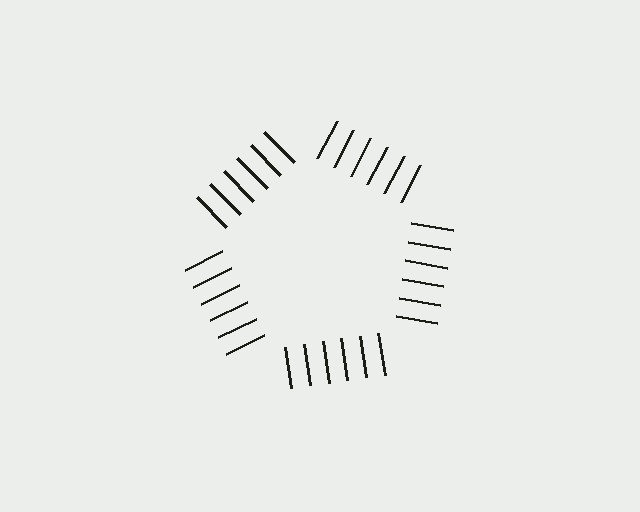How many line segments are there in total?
30 — 6 along each of the 5 edges.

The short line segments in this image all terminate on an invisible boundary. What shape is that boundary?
An illusory pentagon — the line segments terminate on its edges but no continuous stroke is drawn.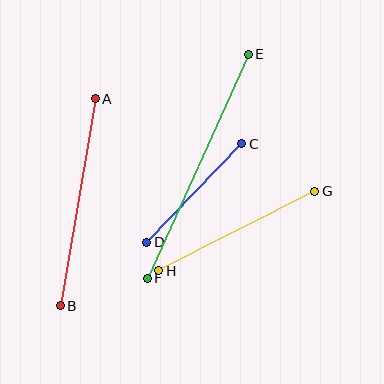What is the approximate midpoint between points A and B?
The midpoint is at approximately (78, 202) pixels.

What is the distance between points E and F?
The distance is approximately 246 pixels.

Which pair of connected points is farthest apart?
Points E and F are farthest apart.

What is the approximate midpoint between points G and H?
The midpoint is at approximately (237, 231) pixels.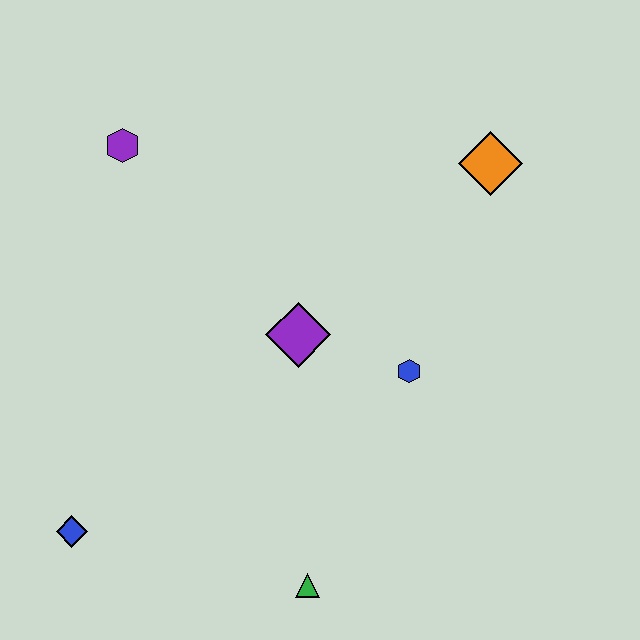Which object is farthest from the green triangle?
The purple hexagon is farthest from the green triangle.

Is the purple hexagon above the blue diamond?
Yes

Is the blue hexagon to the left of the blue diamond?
No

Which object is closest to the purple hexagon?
The purple diamond is closest to the purple hexagon.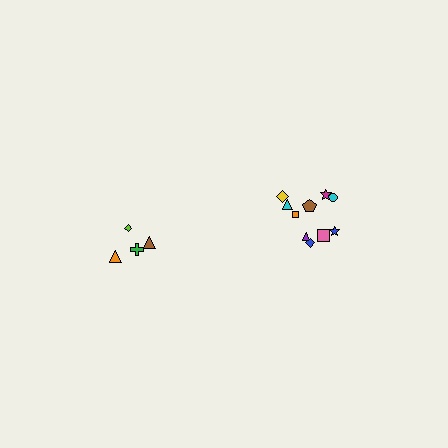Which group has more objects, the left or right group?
The right group.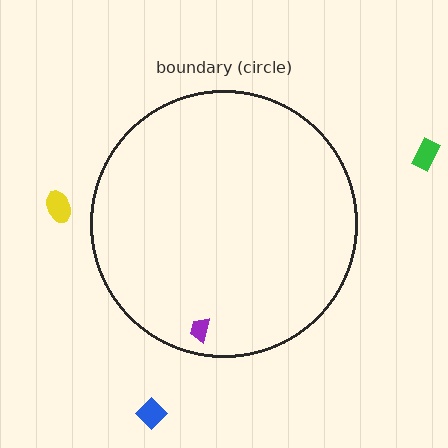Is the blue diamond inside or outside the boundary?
Outside.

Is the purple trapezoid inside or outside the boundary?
Inside.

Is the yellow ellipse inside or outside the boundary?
Outside.